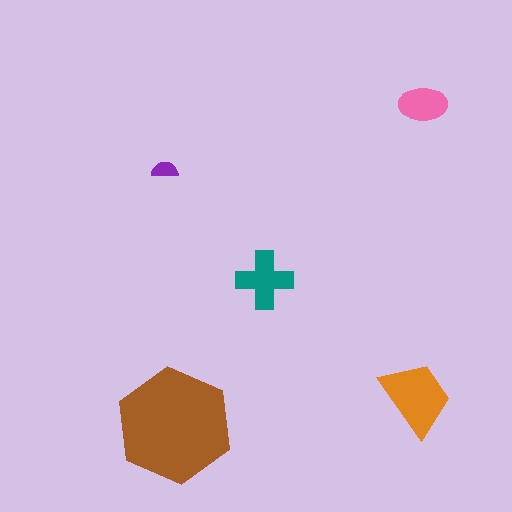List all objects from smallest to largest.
The purple semicircle, the pink ellipse, the teal cross, the orange trapezoid, the brown hexagon.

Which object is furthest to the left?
The purple semicircle is leftmost.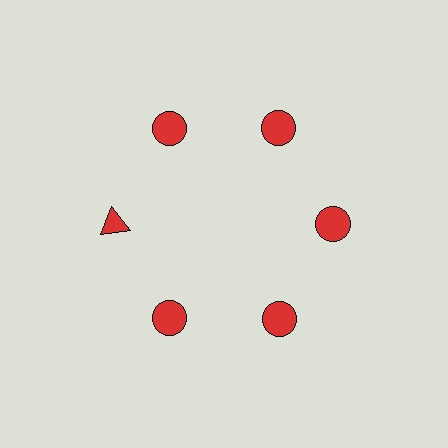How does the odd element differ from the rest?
It has a different shape: triangle instead of circle.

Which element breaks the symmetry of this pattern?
The red triangle at roughly the 9 o'clock position breaks the symmetry. All other shapes are red circles.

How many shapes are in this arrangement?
There are 6 shapes arranged in a ring pattern.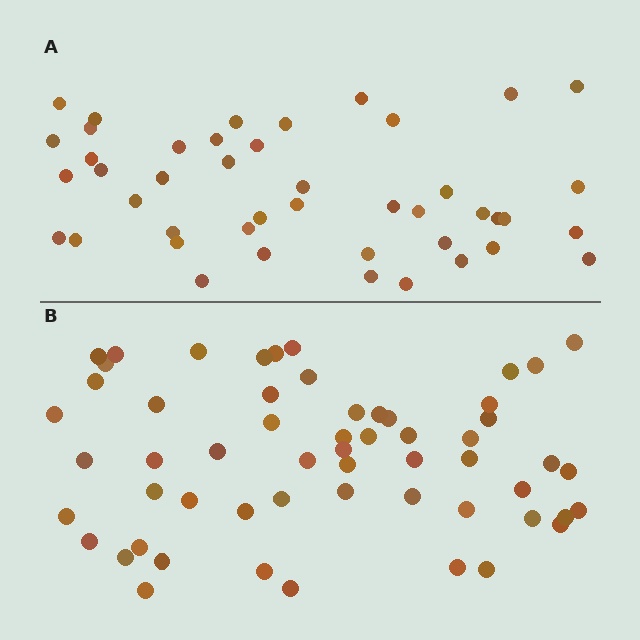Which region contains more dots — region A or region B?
Region B (the bottom region) has more dots.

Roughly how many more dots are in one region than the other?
Region B has approximately 15 more dots than region A.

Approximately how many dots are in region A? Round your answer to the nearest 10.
About 40 dots. (The exact count is 44, which rounds to 40.)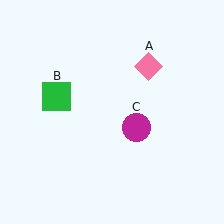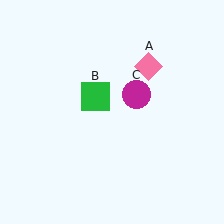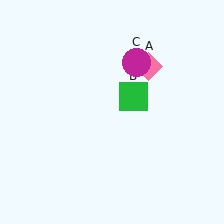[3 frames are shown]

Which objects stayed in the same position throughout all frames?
Pink diamond (object A) remained stationary.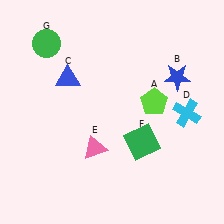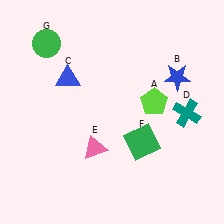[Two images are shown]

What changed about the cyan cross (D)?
In Image 1, D is cyan. In Image 2, it changed to teal.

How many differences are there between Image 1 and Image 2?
There is 1 difference between the two images.